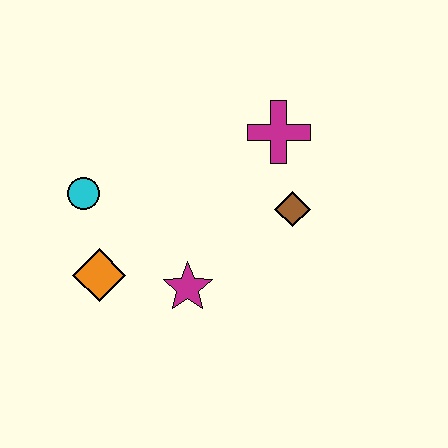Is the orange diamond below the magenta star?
No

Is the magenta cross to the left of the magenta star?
No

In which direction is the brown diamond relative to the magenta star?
The brown diamond is to the right of the magenta star.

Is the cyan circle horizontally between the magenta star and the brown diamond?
No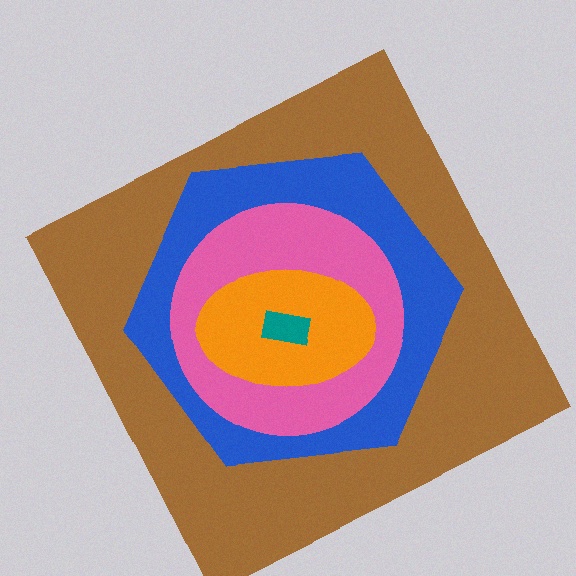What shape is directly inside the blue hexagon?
The pink circle.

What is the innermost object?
The teal rectangle.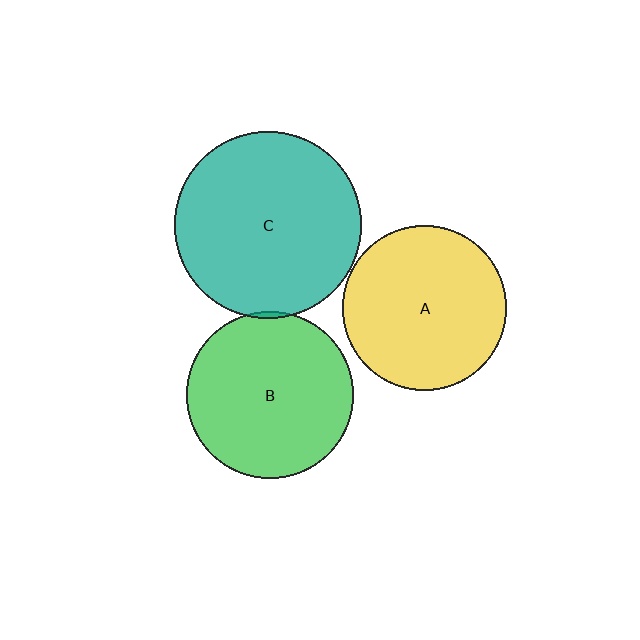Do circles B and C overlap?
Yes.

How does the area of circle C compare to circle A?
Approximately 1.3 times.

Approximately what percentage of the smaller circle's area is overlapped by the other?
Approximately 5%.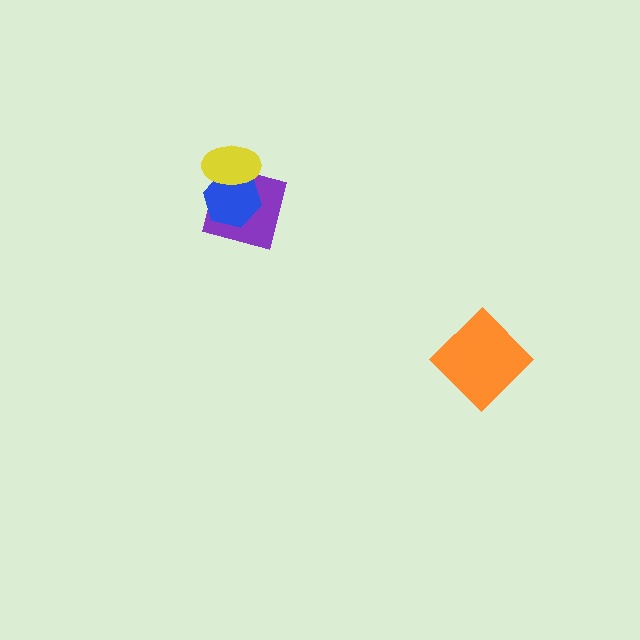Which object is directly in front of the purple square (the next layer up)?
The blue hexagon is directly in front of the purple square.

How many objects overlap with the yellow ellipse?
2 objects overlap with the yellow ellipse.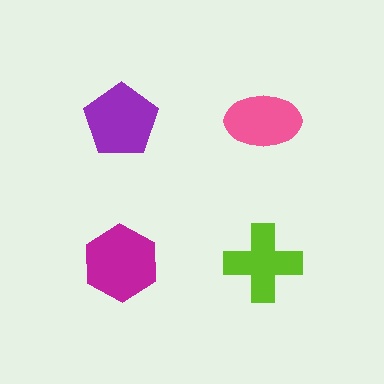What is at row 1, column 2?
A pink ellipse.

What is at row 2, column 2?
A lime cross.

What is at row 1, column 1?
A purple pentagon.